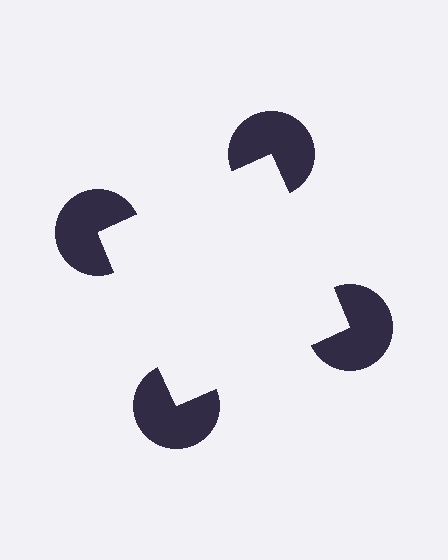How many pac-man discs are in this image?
There are 4 — one at each vertex of the illusory square.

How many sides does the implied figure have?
4 sides.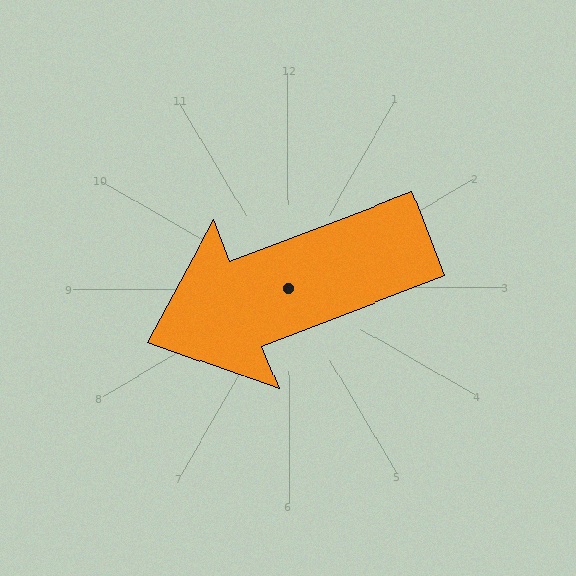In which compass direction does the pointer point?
West.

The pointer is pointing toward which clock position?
Roughly 8 o'clock.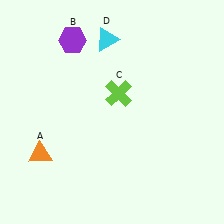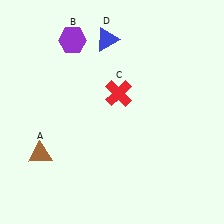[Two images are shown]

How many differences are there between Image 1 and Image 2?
There are 3 differences between the two images.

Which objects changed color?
A changed from orange to brown. C changed from lime to red. D changed from cyan to blue.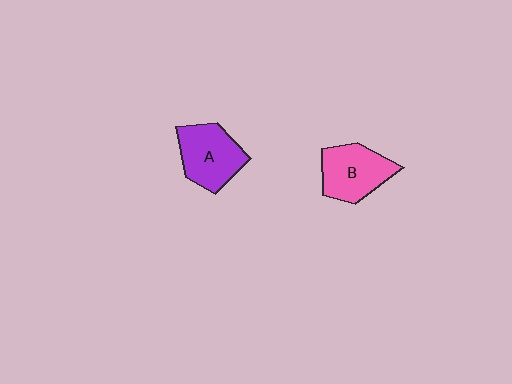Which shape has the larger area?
Shape A (purple).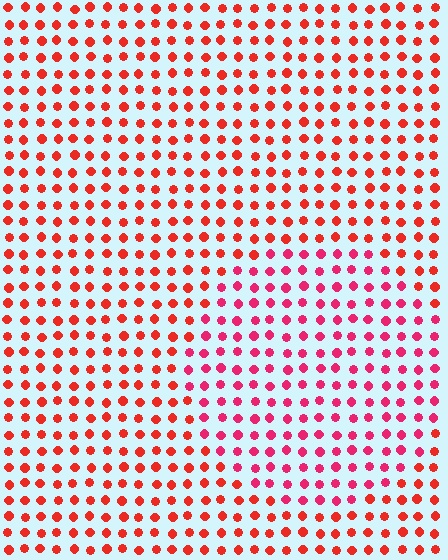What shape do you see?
I see a circle.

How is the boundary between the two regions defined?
The boundary is defined purely by a slight shift in hue (about 25 degrees). Spacing, size, and orientation are identical on both sides.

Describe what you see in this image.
The image is filled with small red elements in a uniform arrangement. A circle-shaped region is visible where the elements are tinted to a slightly different hue, forming a subtle color boundary.